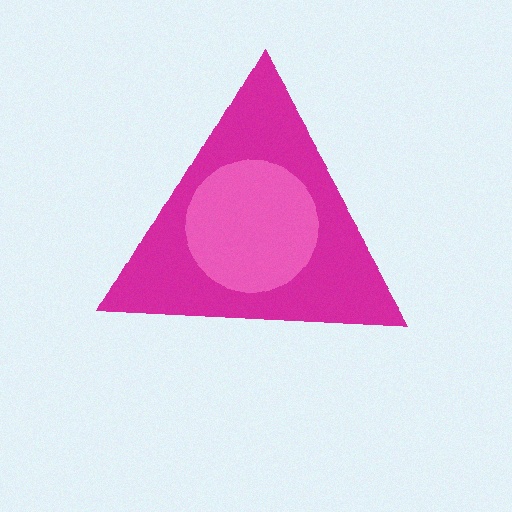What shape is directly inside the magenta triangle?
The pink circle.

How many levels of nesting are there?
2.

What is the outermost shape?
The magenta triangle.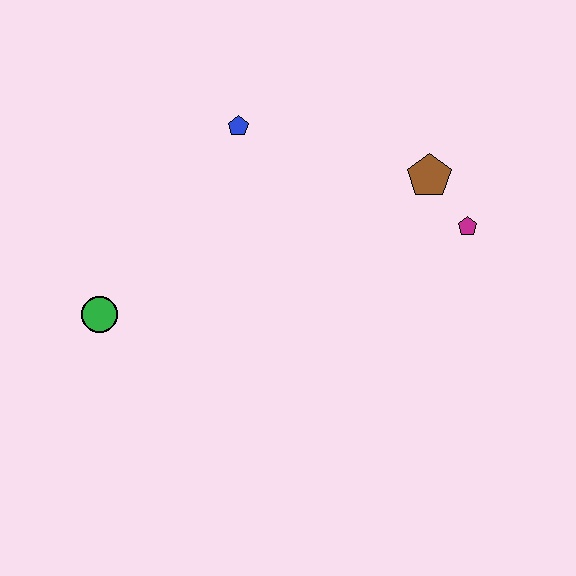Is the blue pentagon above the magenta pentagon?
Yes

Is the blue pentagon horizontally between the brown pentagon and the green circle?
Yes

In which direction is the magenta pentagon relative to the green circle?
The magenta pentagon is to the right of the green circle.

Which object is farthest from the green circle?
The magenta pentagon is farthest from the green circle.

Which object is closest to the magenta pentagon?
The brown pentagon is closest to the magenta pentagon.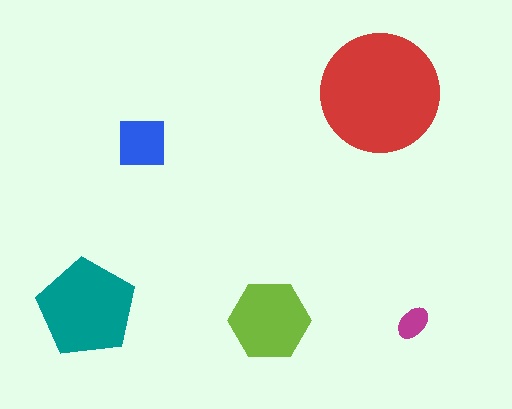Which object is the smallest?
The magenta ellipse.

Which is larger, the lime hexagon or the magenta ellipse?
The lime hexagon.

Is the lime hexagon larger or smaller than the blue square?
Larger.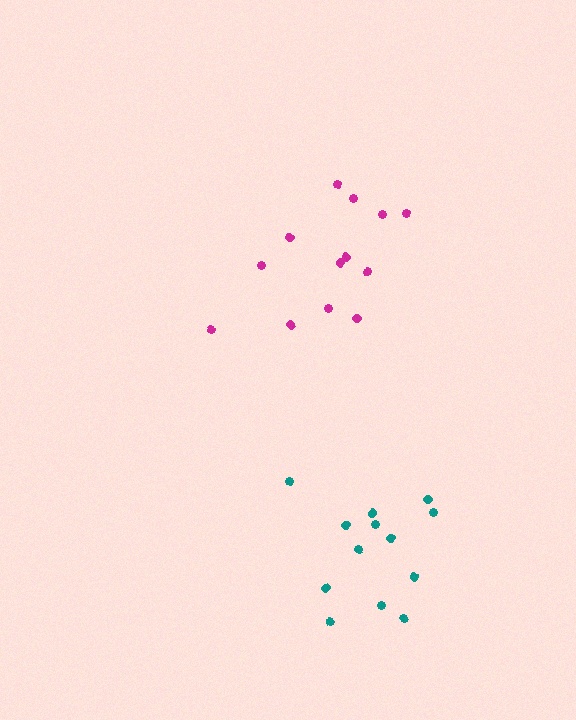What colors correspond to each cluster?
The clusters are colored: magenta, teal.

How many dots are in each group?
Group 1: 13 dots, Group 2: 13 dots (26 total).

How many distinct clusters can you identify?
There are 2 distinct clusters.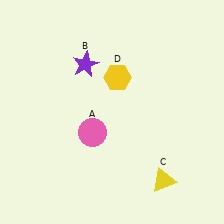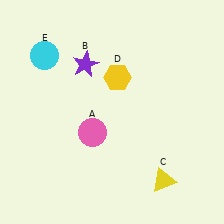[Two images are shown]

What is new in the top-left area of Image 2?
A cyan circle (E) was added in the top-left area of Image 2.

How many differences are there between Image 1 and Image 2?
There is 1 difference between the two images.